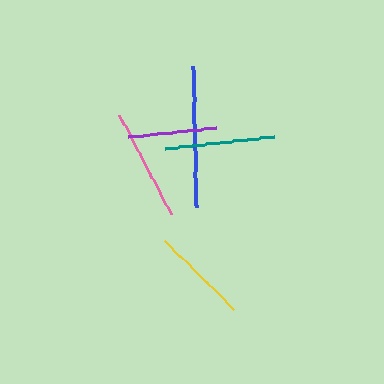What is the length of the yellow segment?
The yellow segment is approximately 98 pixels long.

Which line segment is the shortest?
The purple line is the shortest at approximately 89 pixels.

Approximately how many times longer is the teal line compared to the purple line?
The teal line is approximately 1.2 times the length of the purple line.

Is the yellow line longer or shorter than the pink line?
The pink line is longer than the yellow line.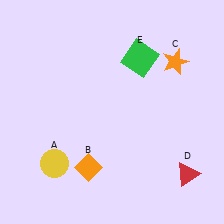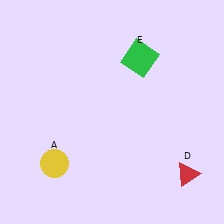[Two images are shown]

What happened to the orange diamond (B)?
The orange diamond (B) was removed in Image 2. It was in the bottom-left area of Image 1.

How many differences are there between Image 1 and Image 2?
There are 2 differences between the two images.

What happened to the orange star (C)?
The orange star (C) was removed in Image 2. It was in the top-right area of Image 1.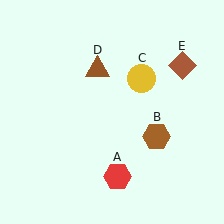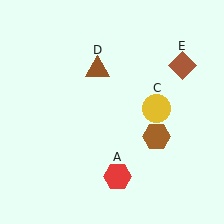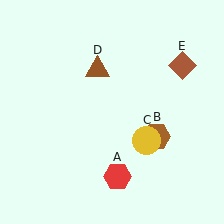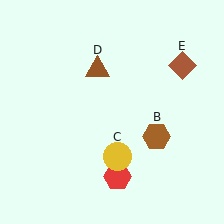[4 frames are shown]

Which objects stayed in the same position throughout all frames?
Red hexagon (object A) and brown hexagon (object B) and brown triangle (object D) and brown diamond (object E) remained stationary.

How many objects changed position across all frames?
1 object changed position: yellow circle (object C).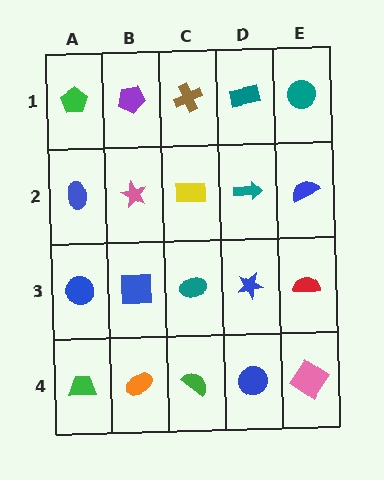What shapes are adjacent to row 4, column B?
A blue square (row 3, column B), a green trapezoid (row 4, column A), a green semicircle (row 4, column C).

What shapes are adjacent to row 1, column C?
A yellow rectangle (row 2, column C), a purple pentagon (row 1, column B), a teal rectangle (row 1, column D).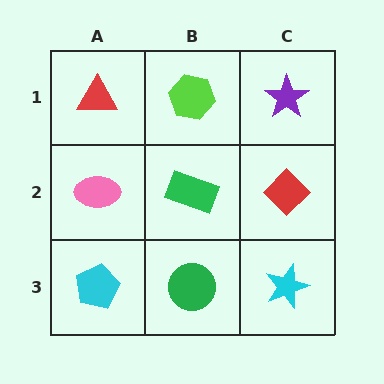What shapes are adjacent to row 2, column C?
A purple star (row 1, column C), a cyan star (row 3, column C), a green rectangle (row 2, column B).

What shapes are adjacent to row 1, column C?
A red diamond (row 2, column C), a lime hexagon (row 1, column B).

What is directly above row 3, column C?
A red diamond.